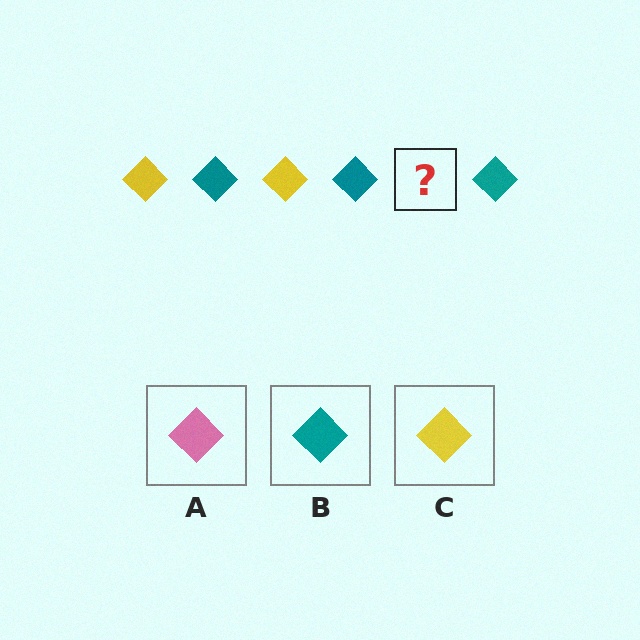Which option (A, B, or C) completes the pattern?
C.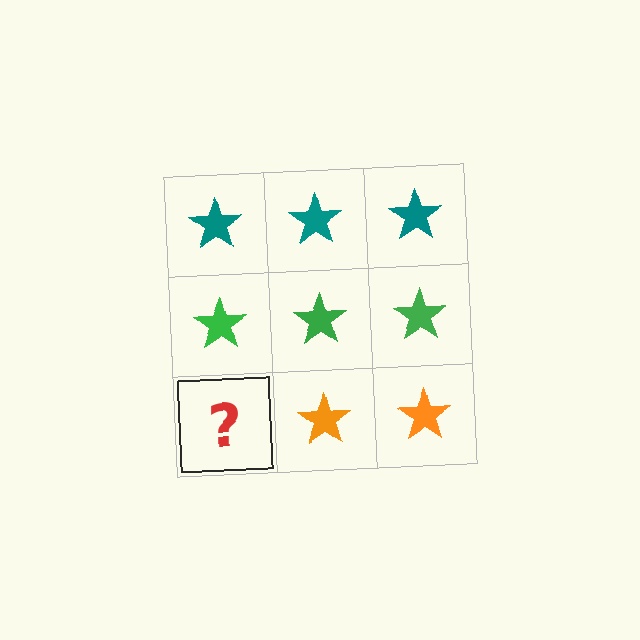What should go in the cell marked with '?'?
The missing cell should contain an orange star.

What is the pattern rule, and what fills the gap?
The rule is that each row has a consistent color. The gap should be filled with an orange star.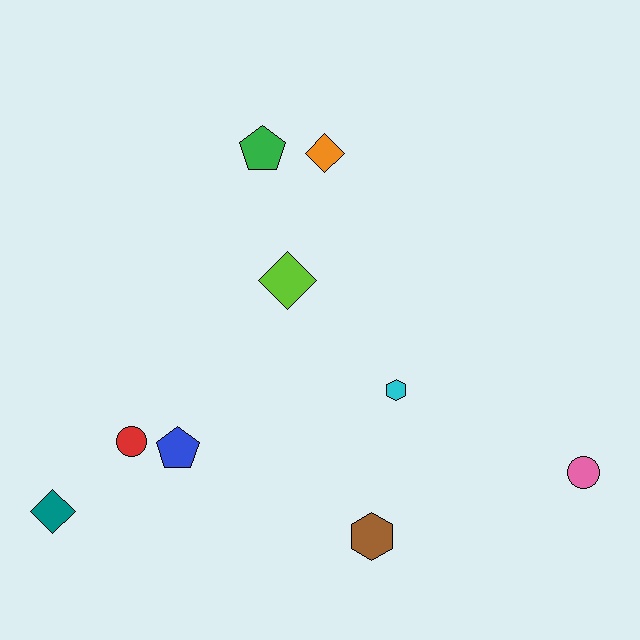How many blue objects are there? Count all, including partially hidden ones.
There is 1 blue object.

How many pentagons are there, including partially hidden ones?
There are 2 pentagons.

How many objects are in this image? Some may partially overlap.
There are 9 objects.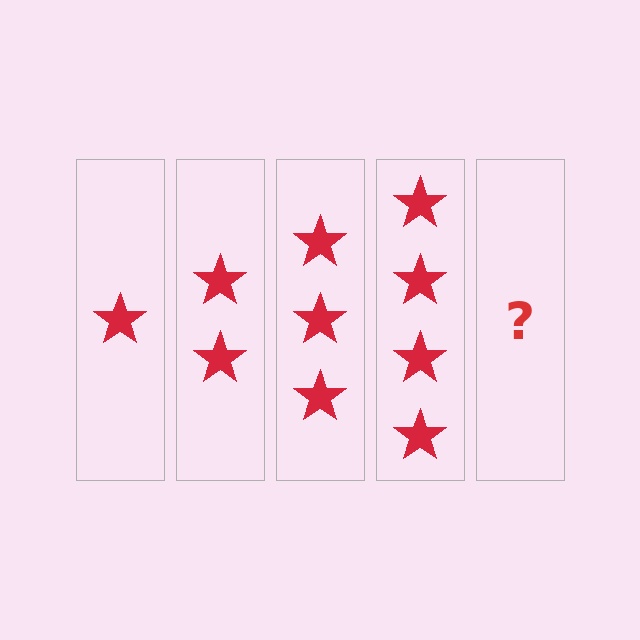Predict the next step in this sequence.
The next step is 5 stars.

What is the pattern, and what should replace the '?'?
The pattern is that each step adds one more star. The '?' should be 5 stars.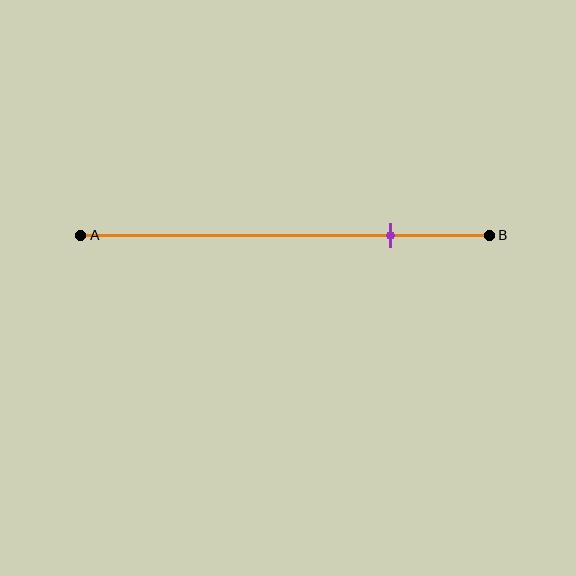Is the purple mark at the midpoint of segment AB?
No, the mark is at about 75% from A, not at the 50% midpoint.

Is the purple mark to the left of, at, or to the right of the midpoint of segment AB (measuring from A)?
The purple mark is to the right of the midpoint of segment AB.